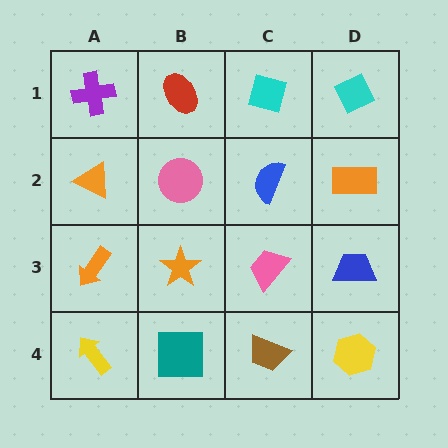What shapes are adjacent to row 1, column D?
An orange rectangle (row 2, column D), a cyan square (row 1, column C).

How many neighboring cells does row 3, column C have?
4.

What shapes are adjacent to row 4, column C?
A pink trapezoid (row 3, column C), a teal square (row 4, column B), a yellow hexagon (row 4, column D).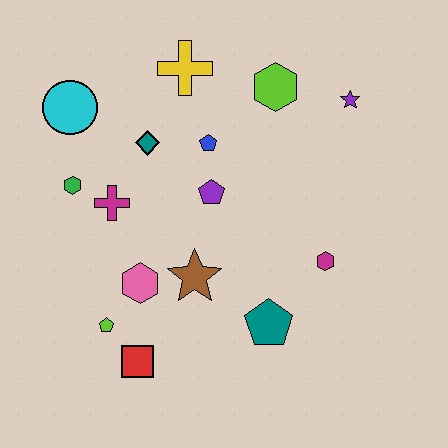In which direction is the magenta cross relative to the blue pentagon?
The magenta cross is to the left of the blue pentagon.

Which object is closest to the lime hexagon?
The purple star is closest to the lime hexagon.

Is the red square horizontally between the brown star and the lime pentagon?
Yes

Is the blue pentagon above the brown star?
Yes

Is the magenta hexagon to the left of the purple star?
Yes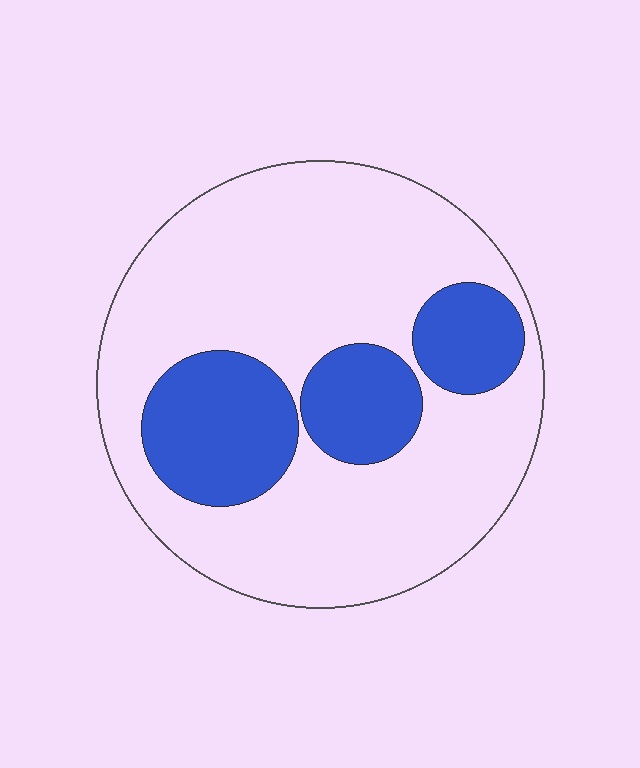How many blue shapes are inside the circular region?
3.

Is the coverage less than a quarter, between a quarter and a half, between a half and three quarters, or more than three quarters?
Between a quarter and a half.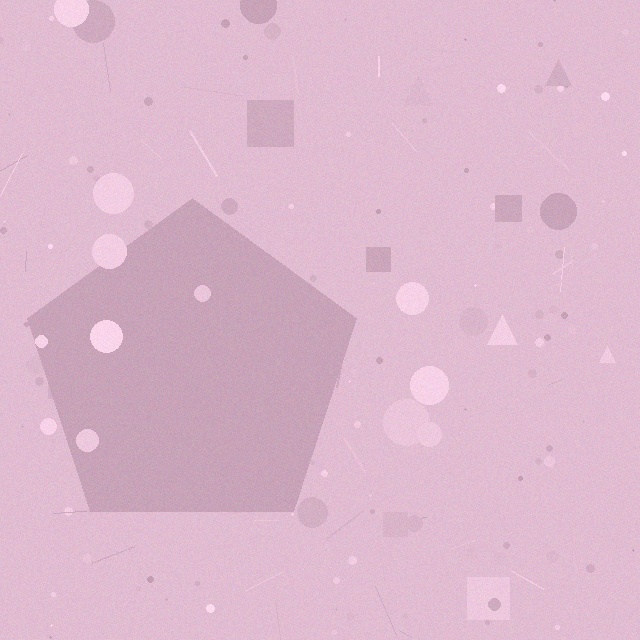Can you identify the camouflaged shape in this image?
The camouflaged shape is a pentagon.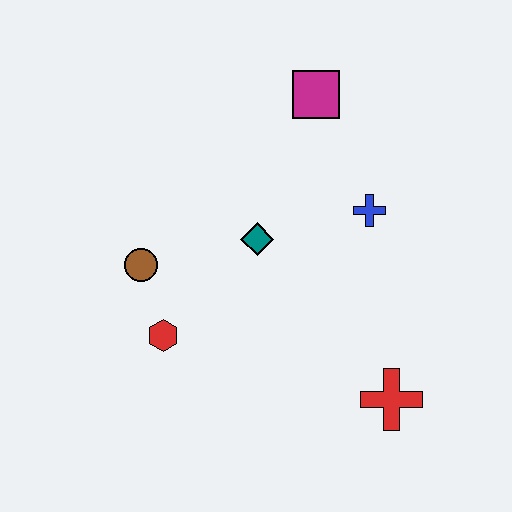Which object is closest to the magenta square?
The blue cross is closest to the magenta square.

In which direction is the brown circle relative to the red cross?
The brown circle is to the left of the red cross.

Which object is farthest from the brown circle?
The red cross is farthest from the brown circle.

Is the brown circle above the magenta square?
No